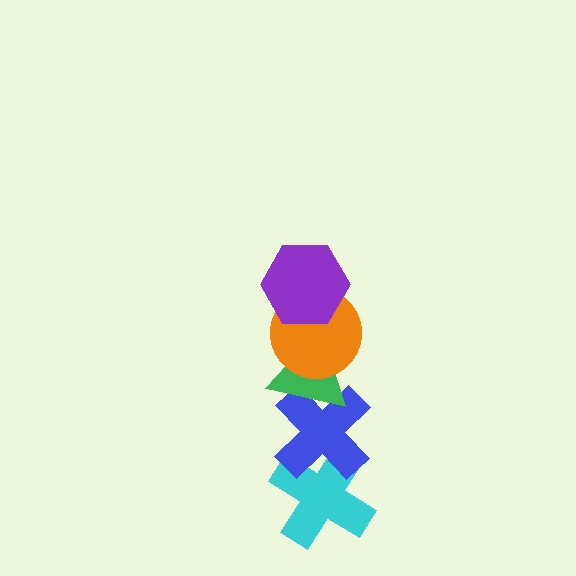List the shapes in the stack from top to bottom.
From top to bottom: the purple hexagon, the orange circle, the green triangle, the blue cross, the cyan cross.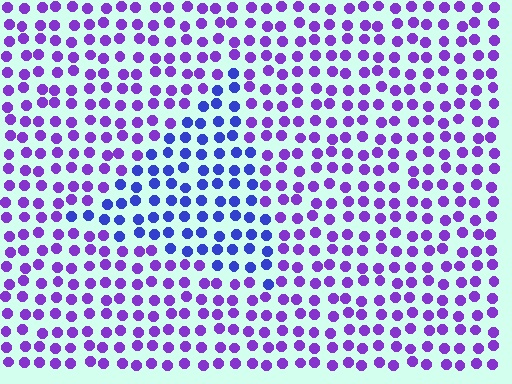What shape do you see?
I see a triangle.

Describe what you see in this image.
The image is filled with small purple elements in a uniform arrangement. A triangle-shaped region is visible where the elements are tinted to a slightly different hue, forming a subtle color boundary.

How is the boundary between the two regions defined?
The boundary is defined purely by a slight shift in hue (about 38 degrees). Spacing, size, and orientation are identical on both sides.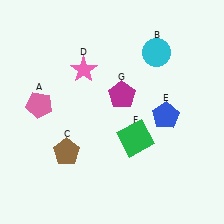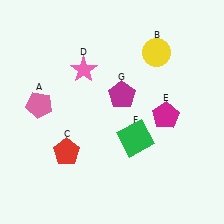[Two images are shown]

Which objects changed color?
B changed from cyan to yellow. C changed from brown to red. E changed from blue to magenta.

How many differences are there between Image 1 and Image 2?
There are 3 differences between the two images.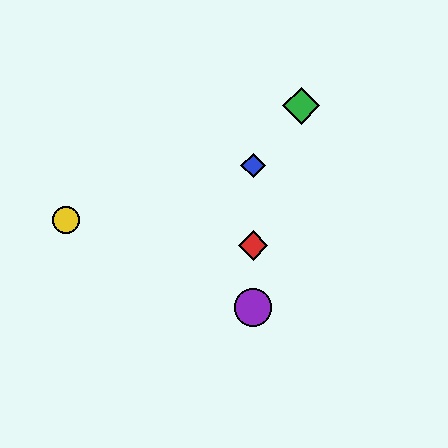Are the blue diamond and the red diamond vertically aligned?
Yes, both are at x≈253.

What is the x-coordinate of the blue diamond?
The blue diamond is at x≈253.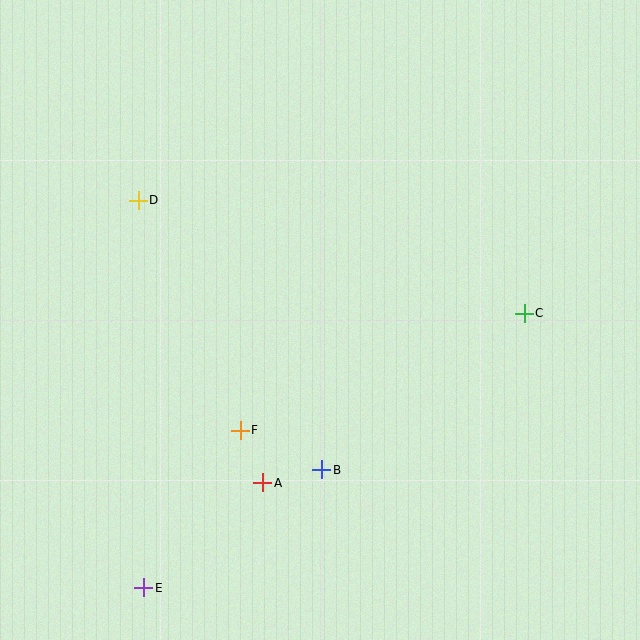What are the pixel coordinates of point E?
Point E is at (144, 588).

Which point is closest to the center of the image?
Point F at (240, 430) is closest to the center.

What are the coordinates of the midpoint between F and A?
The midpoint between F and A is at (252, 456).